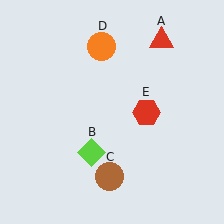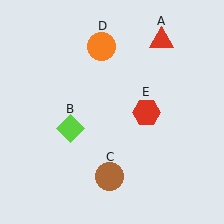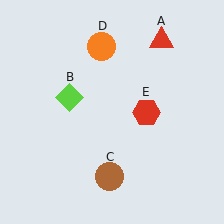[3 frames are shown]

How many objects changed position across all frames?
1 object changed position: lime diamond (object B).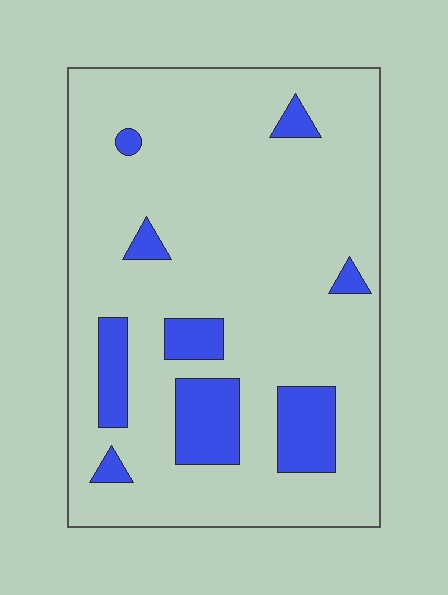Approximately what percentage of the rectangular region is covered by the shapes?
Approximately 15%.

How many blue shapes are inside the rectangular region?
9.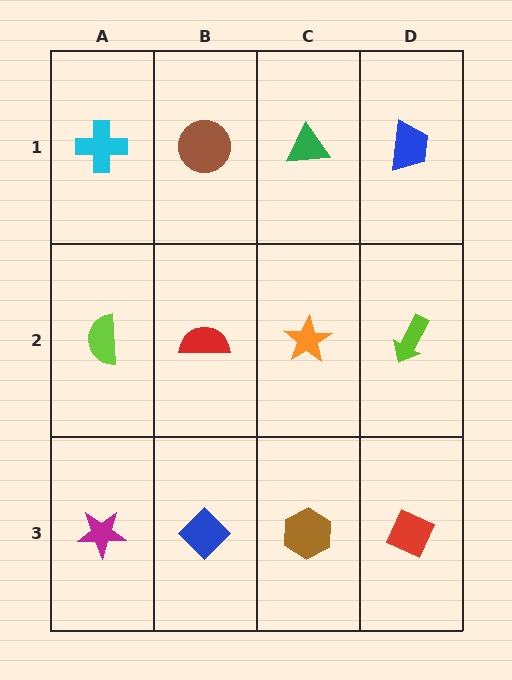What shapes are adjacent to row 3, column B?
A red semicircle (row 2, column B), a magenta star (row 3, column A), a brown hexagon (row 3, column C).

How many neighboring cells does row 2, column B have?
4.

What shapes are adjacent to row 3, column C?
An orange star (row 2, column C), a blue diamond (row 3, column B), a red diamond (row 3, column D).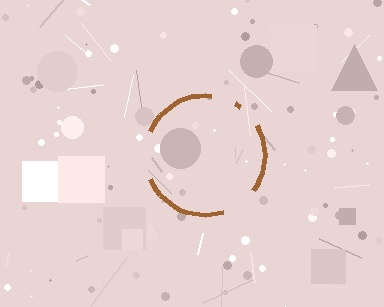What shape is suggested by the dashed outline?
The dashed outline suggests a circle.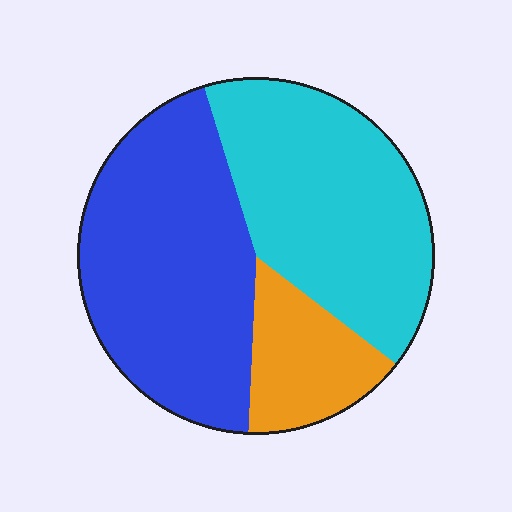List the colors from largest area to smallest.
From largest to smallest: blue, cyan, orange.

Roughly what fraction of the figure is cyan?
Cyan covers 40% of the figure.